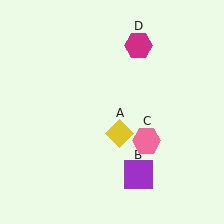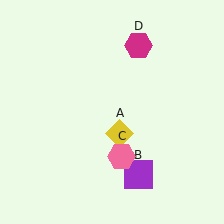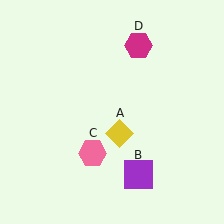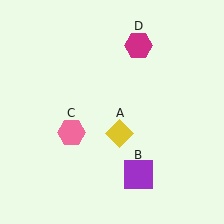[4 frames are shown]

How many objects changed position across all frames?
1 object changed position: pink hexagon (object C).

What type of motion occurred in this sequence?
The pink hexagon (object C) rotated clockwise around the center of the scene.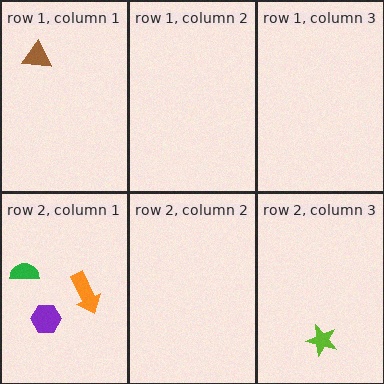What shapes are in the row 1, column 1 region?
The brown triangle.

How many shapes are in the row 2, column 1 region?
3.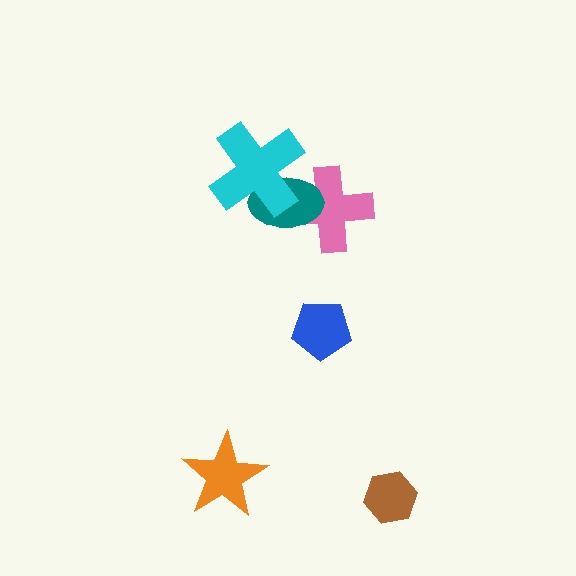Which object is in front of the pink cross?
The teal ellipse is in front of the pink cross.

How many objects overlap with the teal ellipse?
2 objects overlap with the teal ellipse.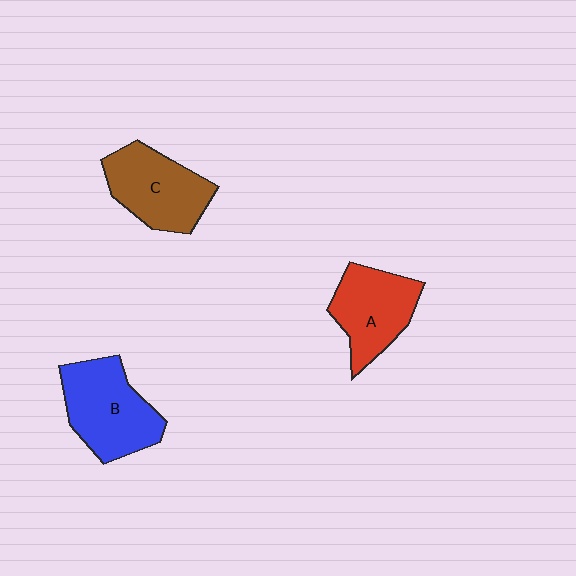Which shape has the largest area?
Shape B (blue).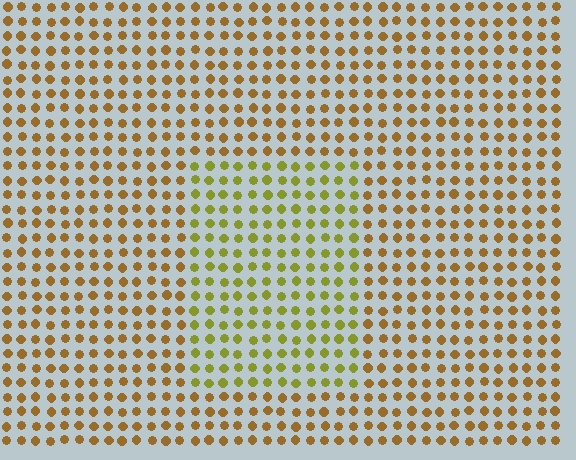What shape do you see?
I see a rectangle.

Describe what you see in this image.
The image is filled with small brown elements in a uniform arrangement. A rectangle-shaped region is visible where the elements are tinted to a slightly different hue, forming a subtle color boundary.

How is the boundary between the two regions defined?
The boundary is defined purely by a slight shift in hue (about 35 degrees). Spacing, size, and orientation are identical on both sides.